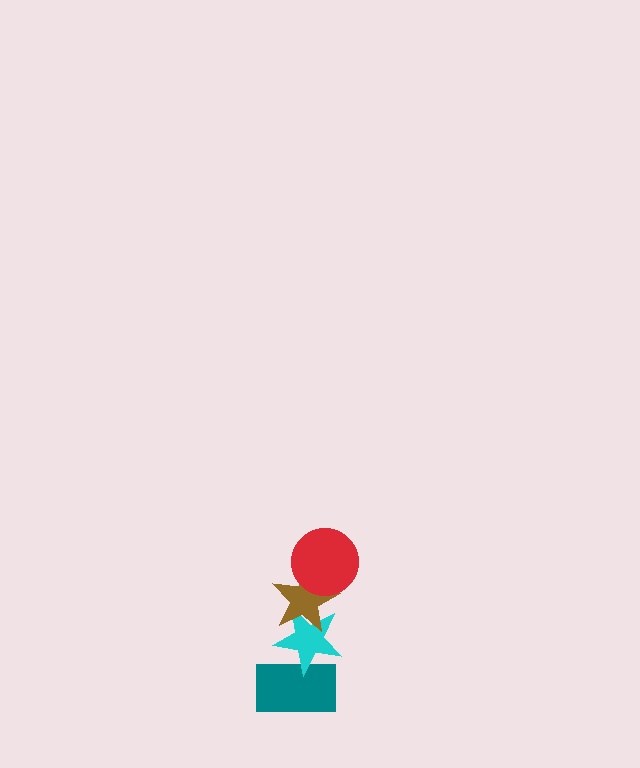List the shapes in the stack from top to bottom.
From top to bottom: the red circle, the brown star, the cyan star, the teal rectangle.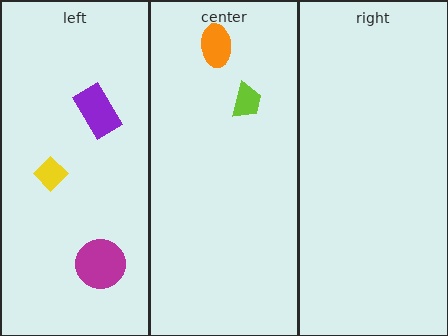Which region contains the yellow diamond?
The left region.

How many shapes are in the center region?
2.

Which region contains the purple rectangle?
The left region.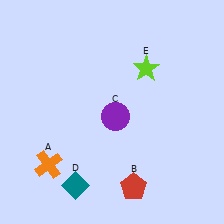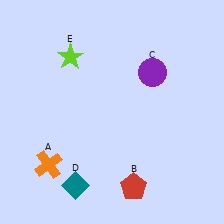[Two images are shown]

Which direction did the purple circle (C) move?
The purple circle (C) moved up.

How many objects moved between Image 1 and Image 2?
2 objects moved between the two images.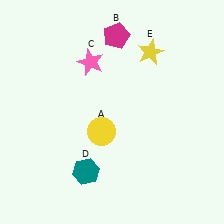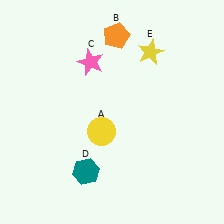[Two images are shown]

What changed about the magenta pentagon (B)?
In Image 1, B is magenta. In Image 2, it changed to orange.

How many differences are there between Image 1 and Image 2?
There is 1 difference between the two images.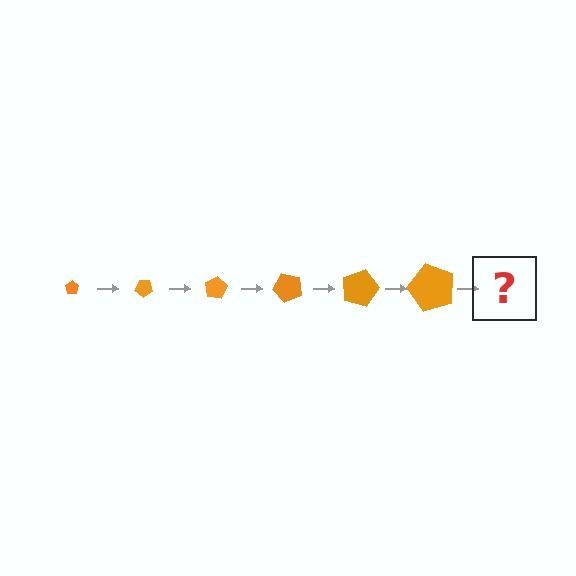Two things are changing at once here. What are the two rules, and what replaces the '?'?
The two rules are that the pentagon grows larger each step and it rotates 40 degrees each step. The '?' should be a pentagon, larger than the previous one and rotated 240 degrees from the start.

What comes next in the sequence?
The next element should be a pentagon, larger than the previous one and rotated 240 degrees from the start.